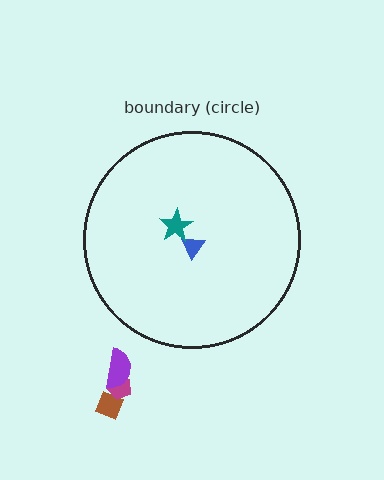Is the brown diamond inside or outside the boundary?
Outside.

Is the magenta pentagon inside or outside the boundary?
Outside.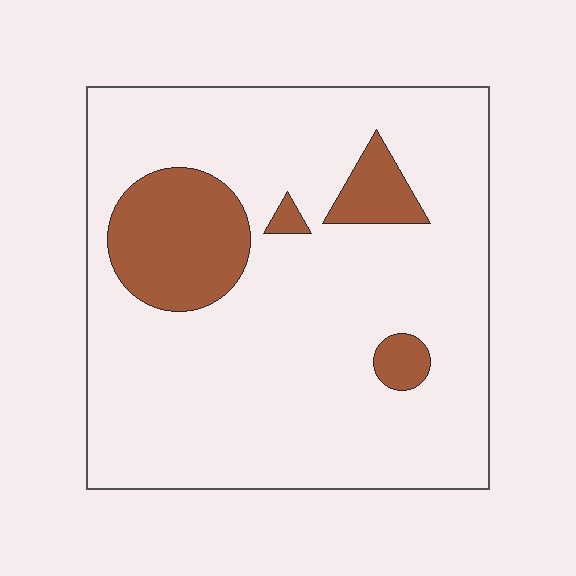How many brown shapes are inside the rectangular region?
4.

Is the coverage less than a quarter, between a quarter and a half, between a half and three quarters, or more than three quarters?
Less than a quarter.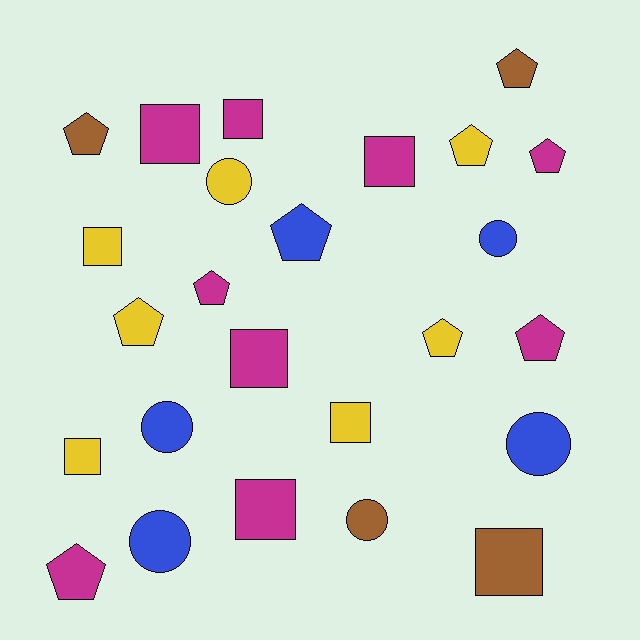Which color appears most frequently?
Magenta, with 9 objects.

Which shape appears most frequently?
Pentagon, with 10 objects.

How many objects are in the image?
There are 25 objects.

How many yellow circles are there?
There is 1 yellow circle.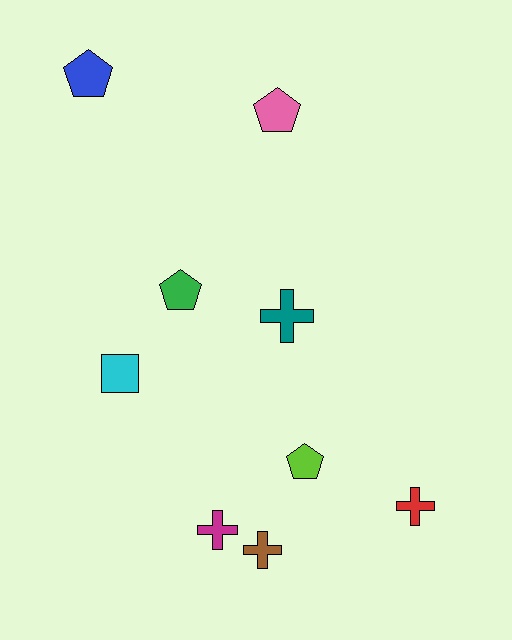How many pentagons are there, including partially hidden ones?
There are 4 pentagons.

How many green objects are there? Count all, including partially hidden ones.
There is 1 green object.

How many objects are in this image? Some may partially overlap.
There are 9 objects.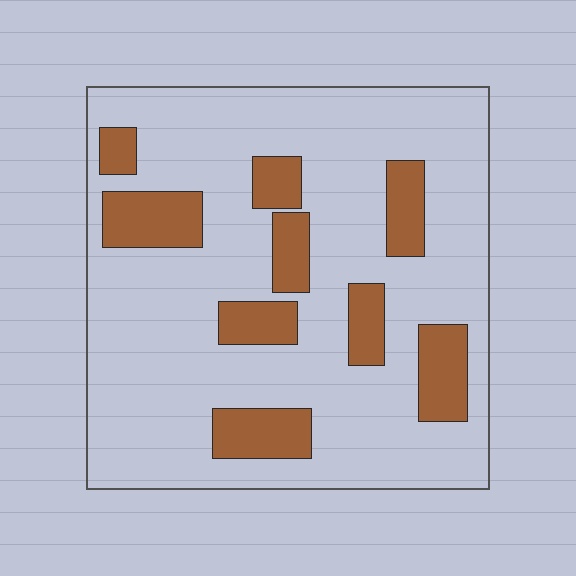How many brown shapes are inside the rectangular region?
9.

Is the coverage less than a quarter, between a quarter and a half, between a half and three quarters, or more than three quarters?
Less than a quarter.